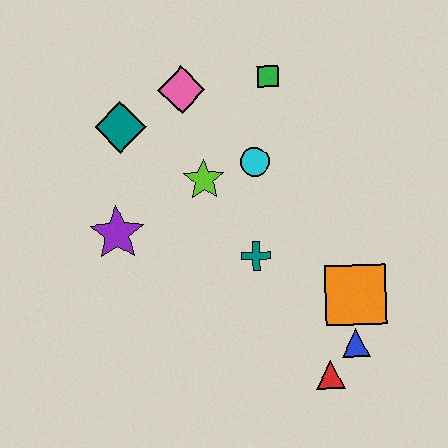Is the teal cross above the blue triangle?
Yes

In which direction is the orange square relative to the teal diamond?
The orange square is to the right of the teal diamond.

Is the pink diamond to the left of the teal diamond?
No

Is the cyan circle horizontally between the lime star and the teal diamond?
No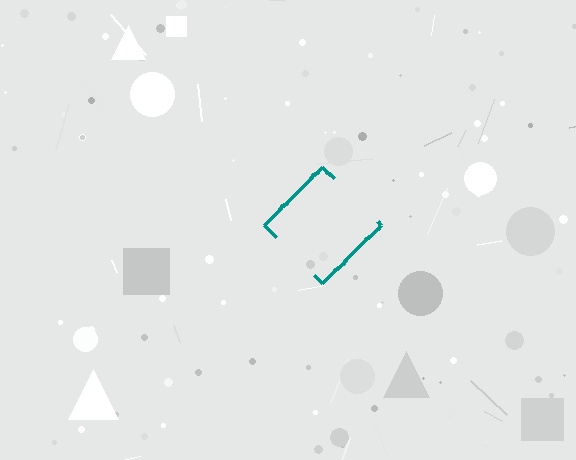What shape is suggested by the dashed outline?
The dashed outline suggests a diamond.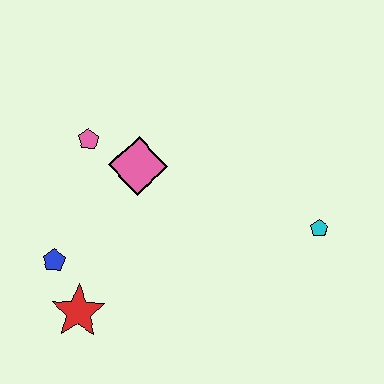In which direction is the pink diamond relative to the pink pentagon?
The pink diamond is to the right of the pink pentagon.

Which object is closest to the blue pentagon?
The red star is closest to the blue pentagon.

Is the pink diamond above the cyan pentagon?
Yes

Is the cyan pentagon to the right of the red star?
Yes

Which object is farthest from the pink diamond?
The cyan pentagon is farthest from the pink diamond.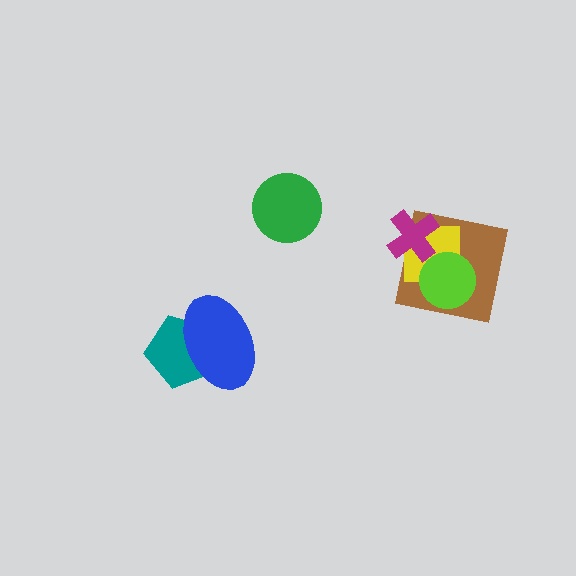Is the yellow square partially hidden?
Yes, it is partially covered by another shape.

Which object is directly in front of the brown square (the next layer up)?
The yellow square is directly in front of the brown square.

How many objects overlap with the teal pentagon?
1 object overlaps with the teal pentagon.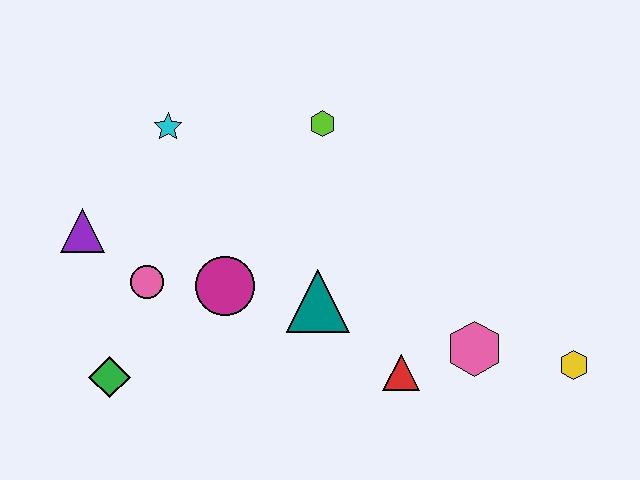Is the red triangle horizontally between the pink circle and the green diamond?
No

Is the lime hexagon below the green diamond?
No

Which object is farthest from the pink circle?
The yellow hexagon is farthest from the pink circle.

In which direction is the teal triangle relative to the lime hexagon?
The teal triangle is below the lime hexagon.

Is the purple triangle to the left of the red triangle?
Yes